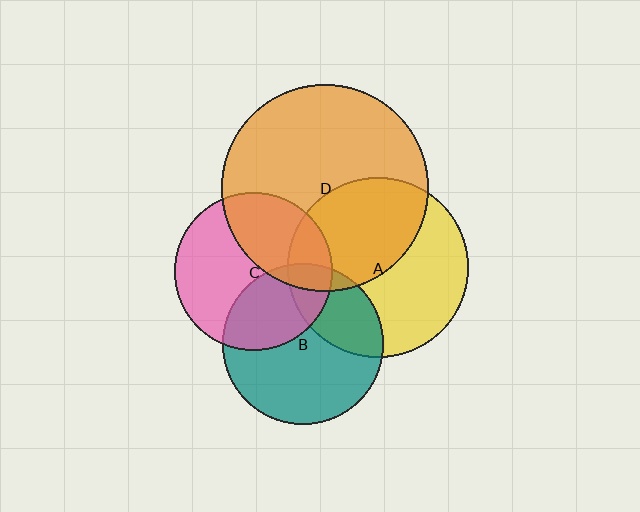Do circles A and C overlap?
Yes.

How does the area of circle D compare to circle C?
Approximately 1.7 times.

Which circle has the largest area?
Circle D (orange).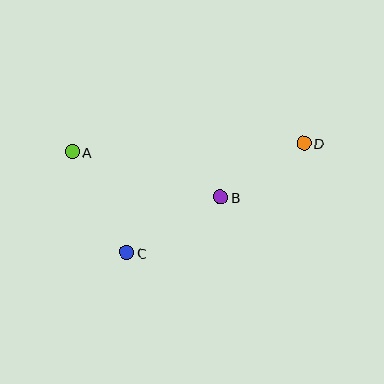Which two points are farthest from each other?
Points A and D are farthest from each other.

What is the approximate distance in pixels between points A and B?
The distance between A and B is approximately 155 pixels.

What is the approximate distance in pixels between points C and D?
The distance between C and D is approximately 208 pixels.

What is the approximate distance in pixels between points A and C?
The distance between A and C is approximately 115 pixels.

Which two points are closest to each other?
Points B and D are closest to each other.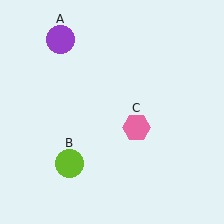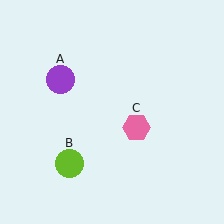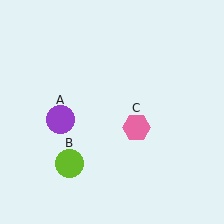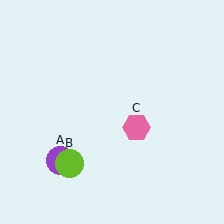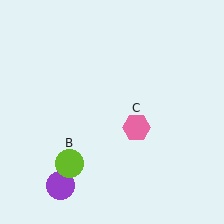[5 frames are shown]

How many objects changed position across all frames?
1 object changed position: purple circle (object A).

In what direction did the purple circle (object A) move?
The purple circle (object A) moved down.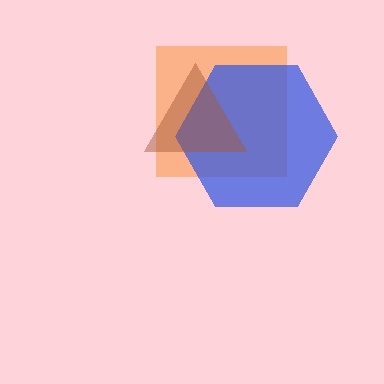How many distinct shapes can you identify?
There are 3 distinct shapes: an orange square, a blue hexagon, a brown triangle.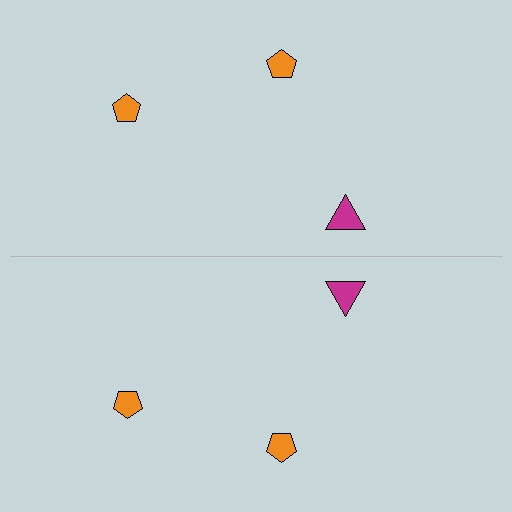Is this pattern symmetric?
Yes, this pattern has bilateral (reflection) symmetry.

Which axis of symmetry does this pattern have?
The pattern has a horizontal axis of symmetry running through the center of the image.